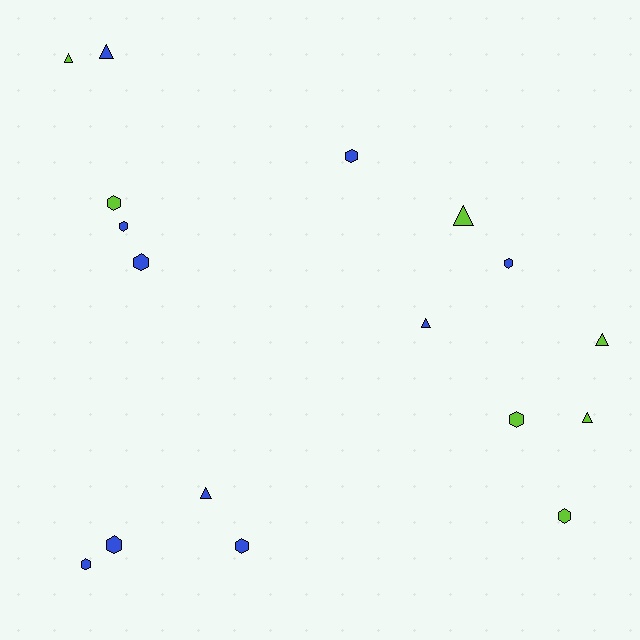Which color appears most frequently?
Blue, with 10 objects.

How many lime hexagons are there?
There are 3 lime hexagons.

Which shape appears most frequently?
Hexagon, with 10 objects.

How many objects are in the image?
There are 17 objects.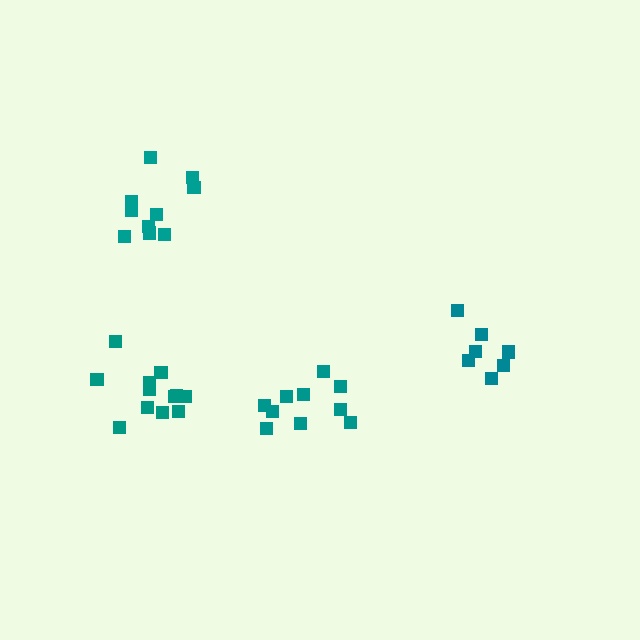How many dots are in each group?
Group 1: 7 dots, Group 2: 10 dots, Group 3: 12 dots, Group 4: 10 dots (39 total).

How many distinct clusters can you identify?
There are 4 distinct clusters.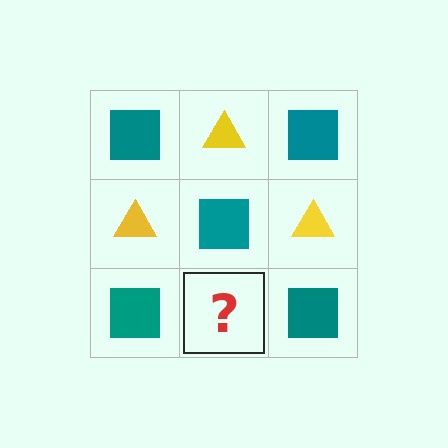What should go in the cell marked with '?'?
The missing cell should contain a yellow triangle.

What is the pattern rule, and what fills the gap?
The rule is that it alternates teal square and yellow triangle in a checkerboard pattern. The gap should be filled with a yellow triangle.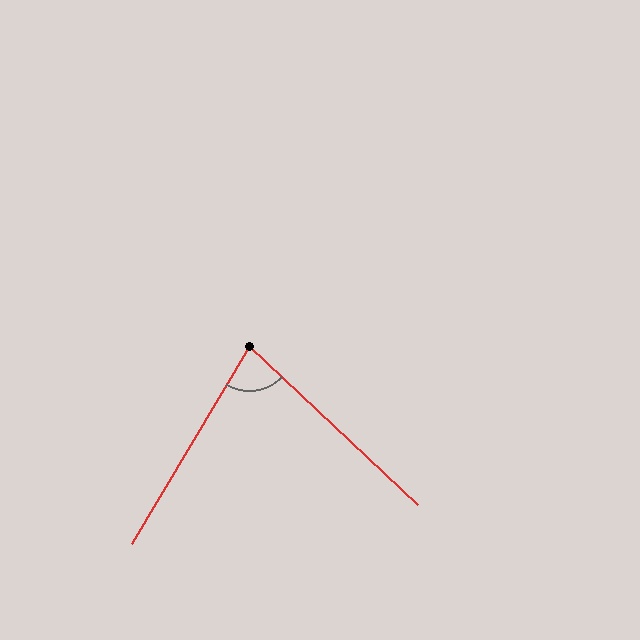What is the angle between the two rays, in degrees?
Approximately 78 degrees.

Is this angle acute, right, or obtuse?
It is acute.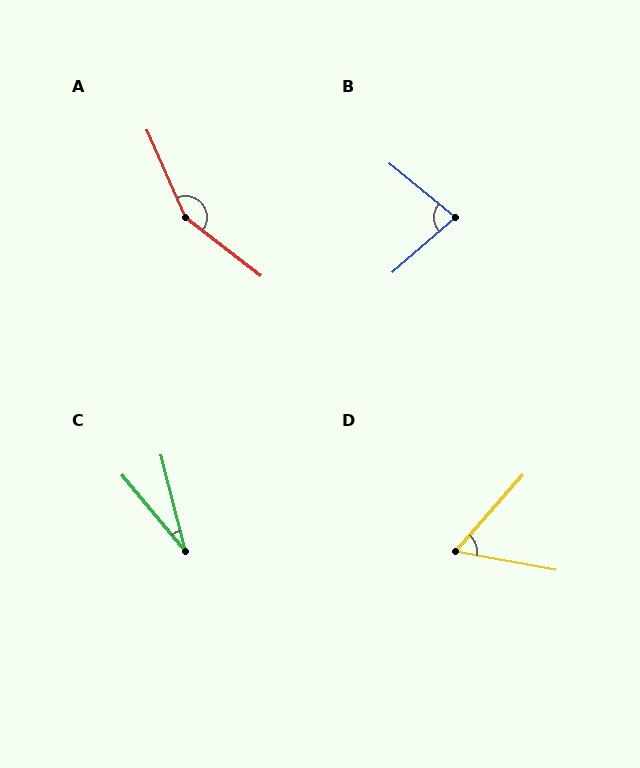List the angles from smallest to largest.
C (26°), D (59°), B (80°), A (151°).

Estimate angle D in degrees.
Approximately 59 degrees.